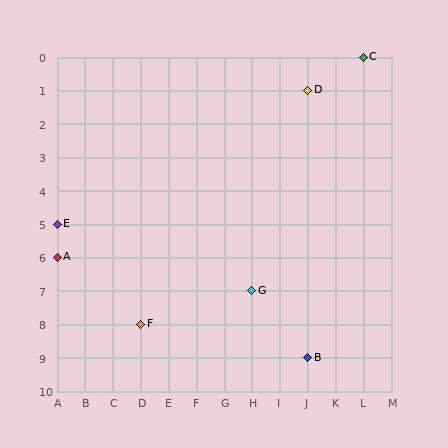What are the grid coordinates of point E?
Point E is at grid coordinates (A, 5).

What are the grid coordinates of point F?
Point F is at grid coordinates (D, 8).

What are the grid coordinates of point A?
Point A is at grid coordinates (A, 6).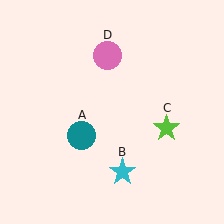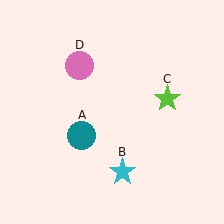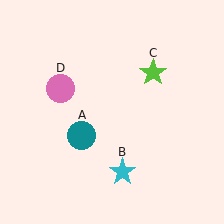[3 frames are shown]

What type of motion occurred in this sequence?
The lime star (object C), pink circle (object D) rotated counterclockwise around the center of the scene.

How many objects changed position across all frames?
2 objects changed position: lime star (object C), pink circle (object D).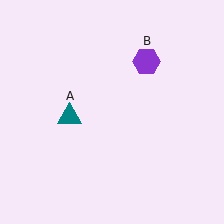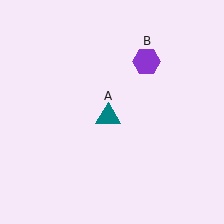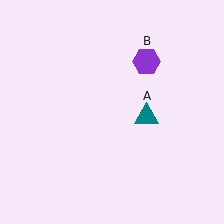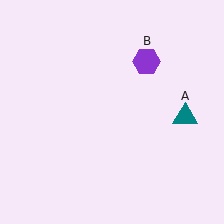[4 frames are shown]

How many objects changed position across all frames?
1 object changed position: teal triangle (object A).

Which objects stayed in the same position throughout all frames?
Purple hexagon (object B) remained stationary.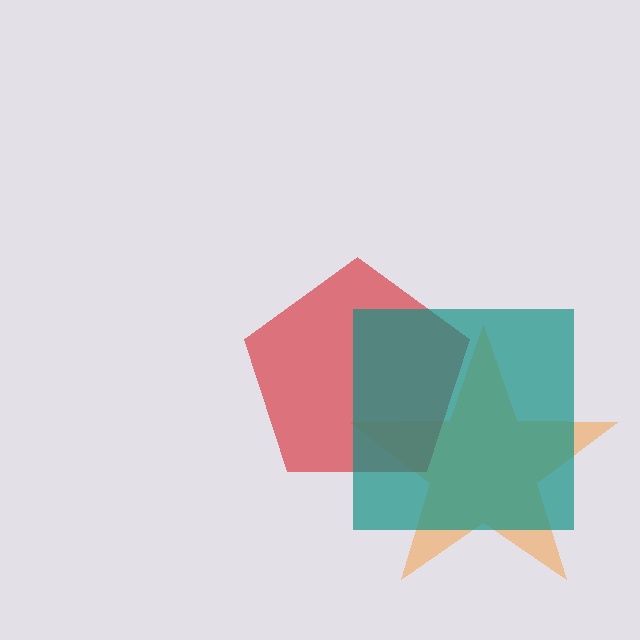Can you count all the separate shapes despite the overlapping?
Yes, there are 3 separate shapes.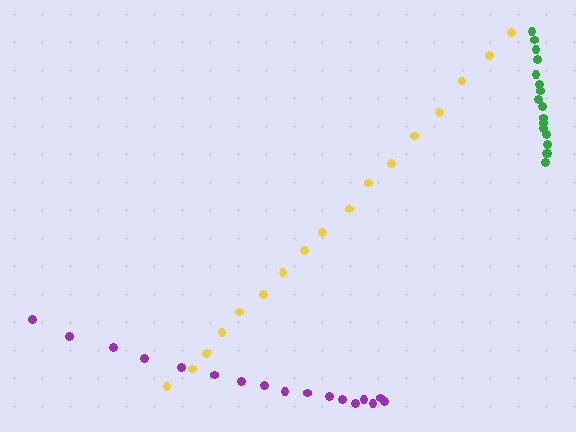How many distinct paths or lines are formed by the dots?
There are 3 distinct paths.